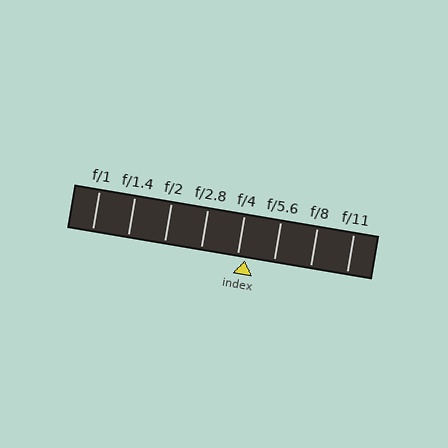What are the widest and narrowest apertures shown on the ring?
The widest aperture shown is f/1 and the narrowest is f/11.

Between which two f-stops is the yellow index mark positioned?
The index mark is between f/4 and f/5.6.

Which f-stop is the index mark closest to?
The index mark is closest to f/4.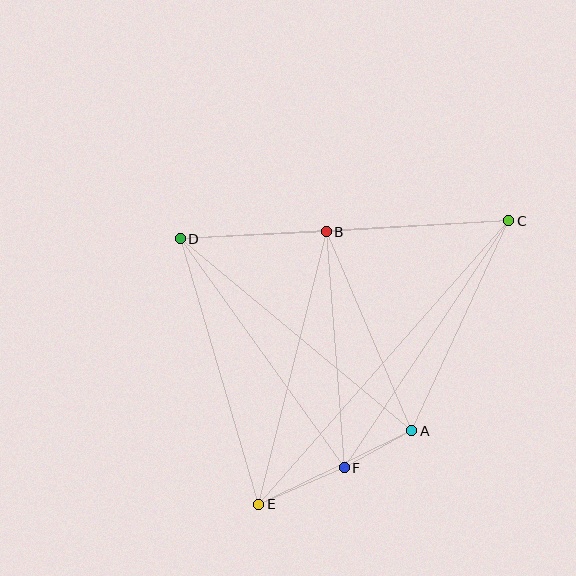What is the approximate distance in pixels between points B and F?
The distance between B and F is approximately 237 pixels.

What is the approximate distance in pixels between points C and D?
The distance between C and D is approximately 329 pixels.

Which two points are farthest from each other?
Points C and E are farthest from each other.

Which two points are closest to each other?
Points A and F are closest to each other.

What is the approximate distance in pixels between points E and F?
The distance between E and F is approximately 93 pixels.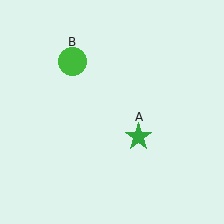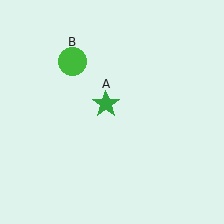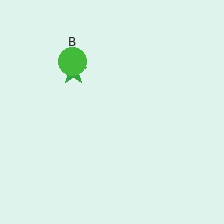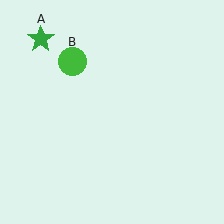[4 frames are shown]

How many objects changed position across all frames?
1 object changed position: green star (object A).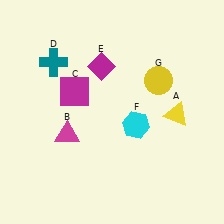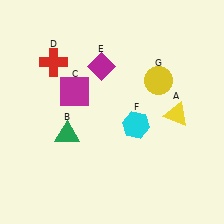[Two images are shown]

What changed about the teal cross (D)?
In Image 1, D is teal. In Image 2, it changed to red.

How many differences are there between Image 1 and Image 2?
There are 2 differences between the two images.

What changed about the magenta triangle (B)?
In Image 1, B is magenta. In Image 2, it changed to green.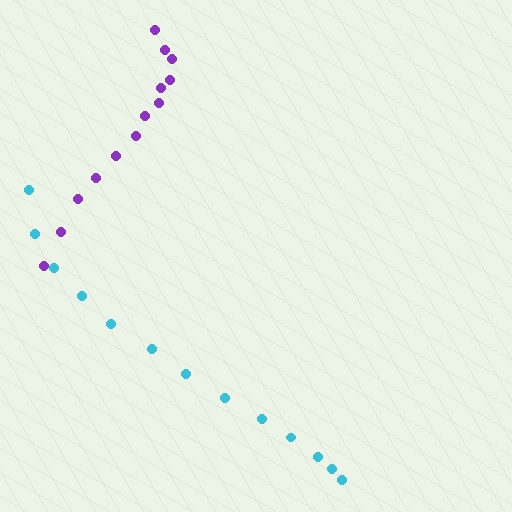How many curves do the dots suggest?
There are 2 distinct paths.